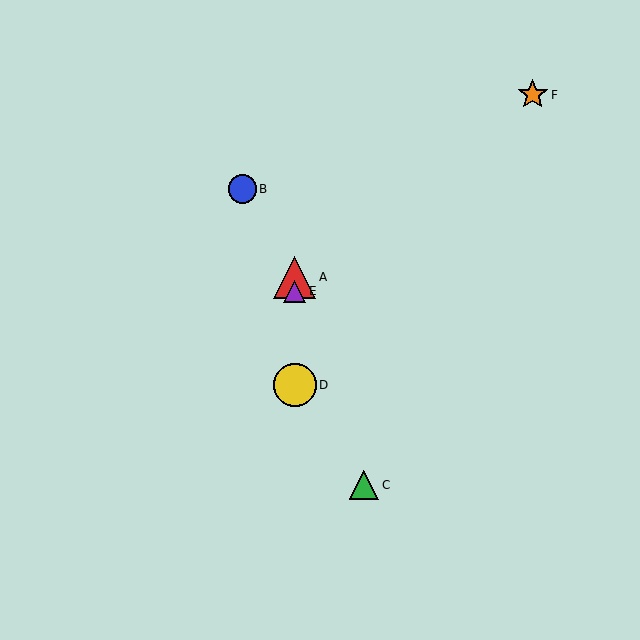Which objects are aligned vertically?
Objects A, D, E are aligned vertically.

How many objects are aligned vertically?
3 objects (A, D, E) are aligned vertically.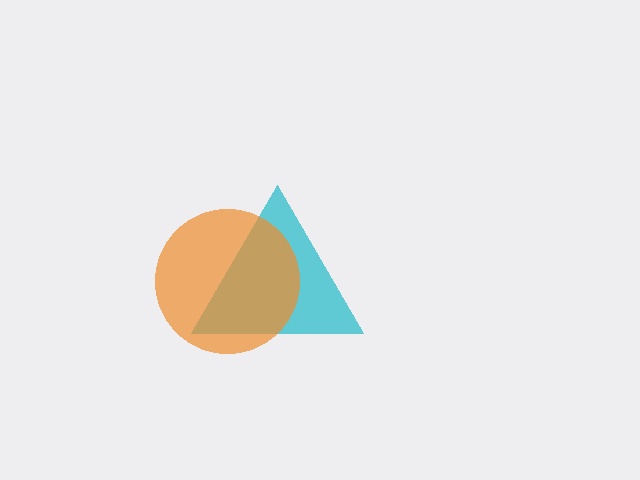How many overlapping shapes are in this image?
There are 2 overlapping shapes in the image.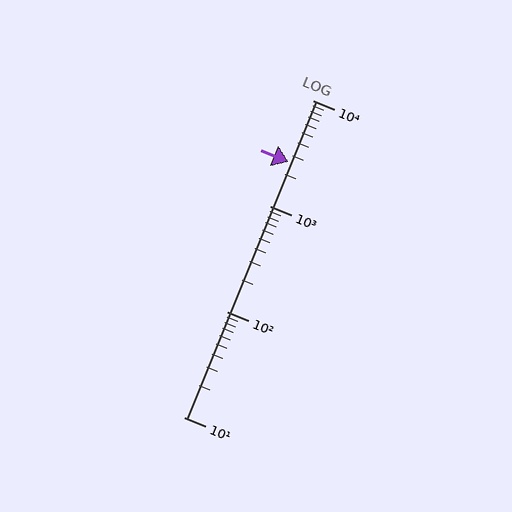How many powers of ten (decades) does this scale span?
The scale spans 3 decades, from 10 to 10000.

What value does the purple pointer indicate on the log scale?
The pointer indicates approximately 2600.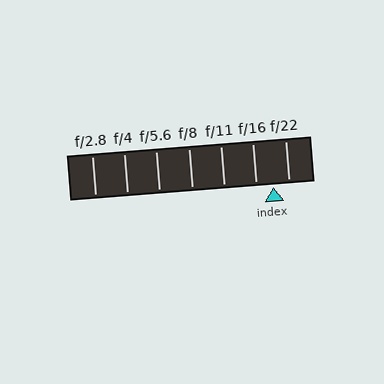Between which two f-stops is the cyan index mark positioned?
The index mark is between f/16 and f/22.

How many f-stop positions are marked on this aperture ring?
There are 7 f-stop positions marked.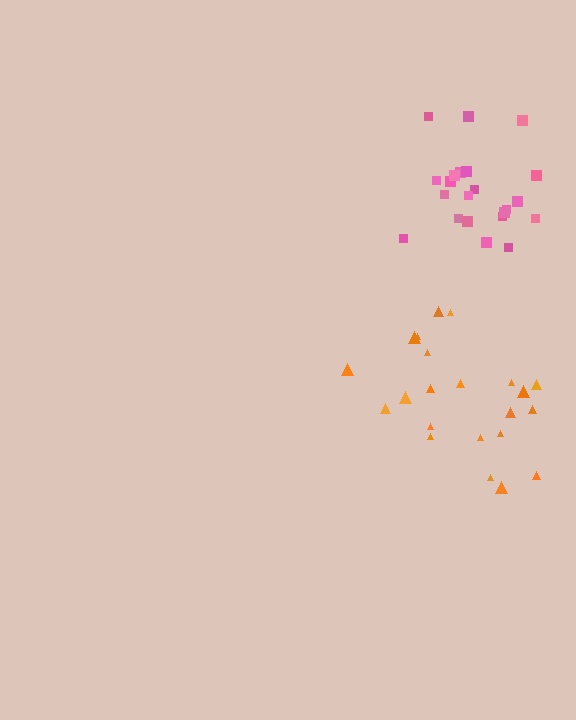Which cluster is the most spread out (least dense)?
Orange.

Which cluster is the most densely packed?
Pink.